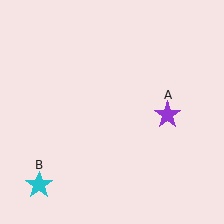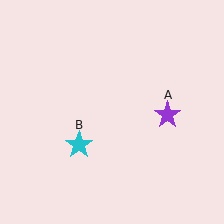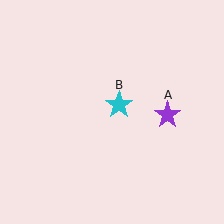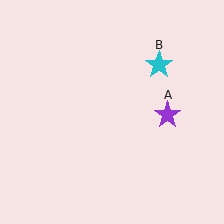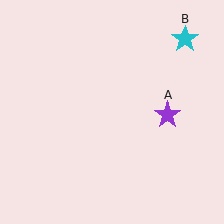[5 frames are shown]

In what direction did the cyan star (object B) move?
The cyan star (object B) moved up and to the right.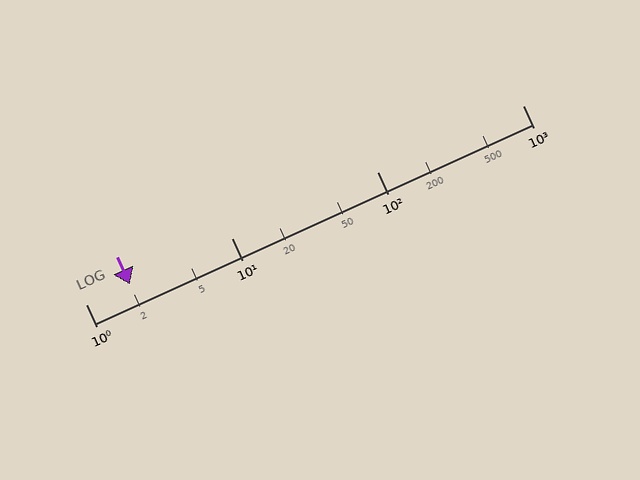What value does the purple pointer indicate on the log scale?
The pointer indicates approximately 2.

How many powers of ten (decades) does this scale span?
The scale spans 3 decades, from 1 to 1000.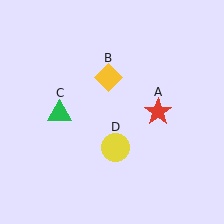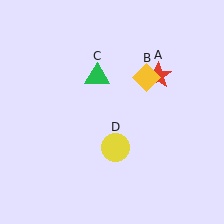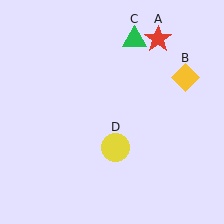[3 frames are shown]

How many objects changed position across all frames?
3 objects changed position: red star (object A), yellow diamond (object B), green triangle (object C).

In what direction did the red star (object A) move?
The red star (object A) moved up.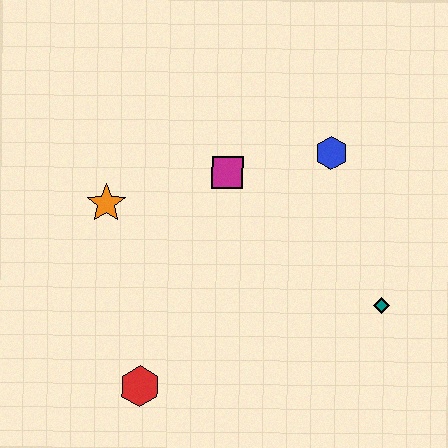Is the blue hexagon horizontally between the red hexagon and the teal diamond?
Yes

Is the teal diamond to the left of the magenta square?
No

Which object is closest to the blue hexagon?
The magenta square is closest to the blue hexagon.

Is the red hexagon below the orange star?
Yes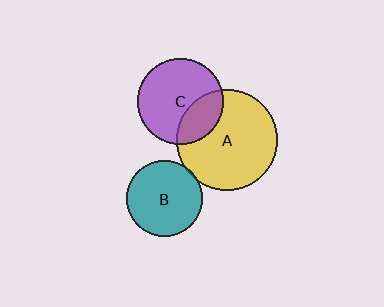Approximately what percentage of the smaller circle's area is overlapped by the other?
Approximately 5%.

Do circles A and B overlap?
Yes.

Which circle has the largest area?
Circle A (yellow).